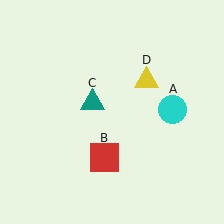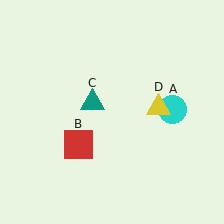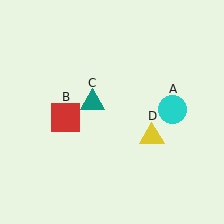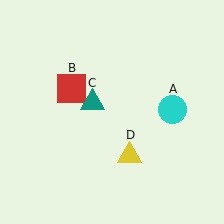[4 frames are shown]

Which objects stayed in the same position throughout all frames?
Cyan circle (object A) and teal triangle (object C) remained stationary.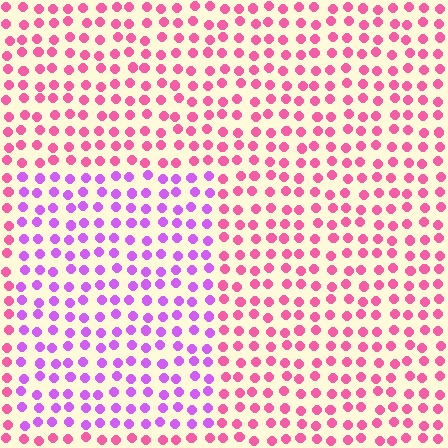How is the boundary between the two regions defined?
The boundary is defined purely by a slight shift in hue (about 45 degrees). Spacing, size, and orientation are identical on both sides.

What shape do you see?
I see a rectangle.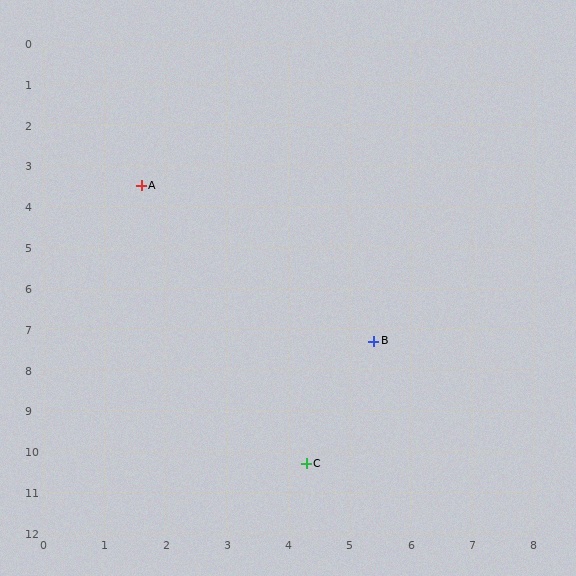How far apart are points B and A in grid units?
Points B and A are about 5.4 grid units apart.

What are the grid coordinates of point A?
Point A is at approximately (1.6, 3.5).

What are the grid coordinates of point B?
Point B is at approximately (5.4, 7.3).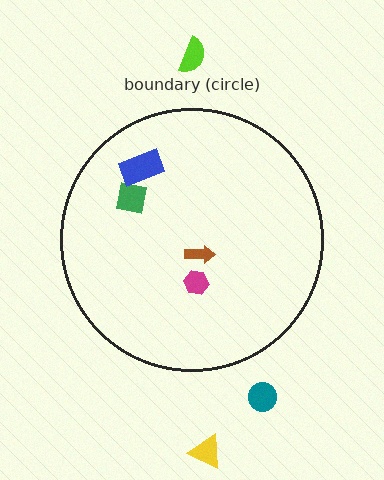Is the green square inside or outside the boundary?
Inside.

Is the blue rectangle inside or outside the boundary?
Inside.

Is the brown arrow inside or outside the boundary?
Inside.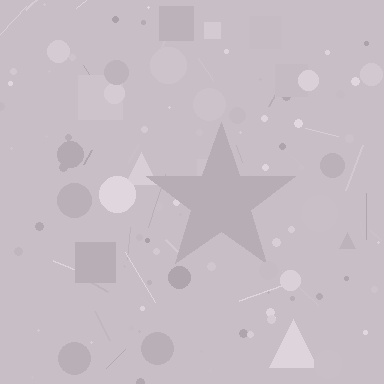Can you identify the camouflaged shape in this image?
The camouflaged shape is a star.